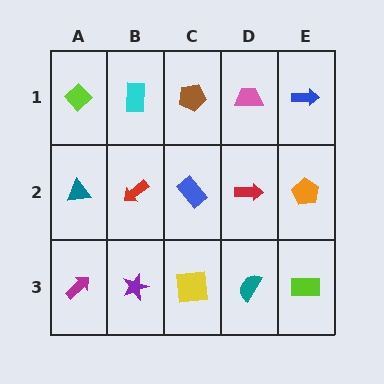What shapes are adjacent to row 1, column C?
A blue rectangle (row 2, column C), a cyan rectangle (row 1, column B), a pink trapezoid (row 1, column D).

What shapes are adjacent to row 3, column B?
A red arrow (row 2, column B), a magenta arrow (row 3, column A), a yellow square (row 3, column C).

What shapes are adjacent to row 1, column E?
An orange pentagon (row 2, column E), a pink trapezoid (row 1, column D).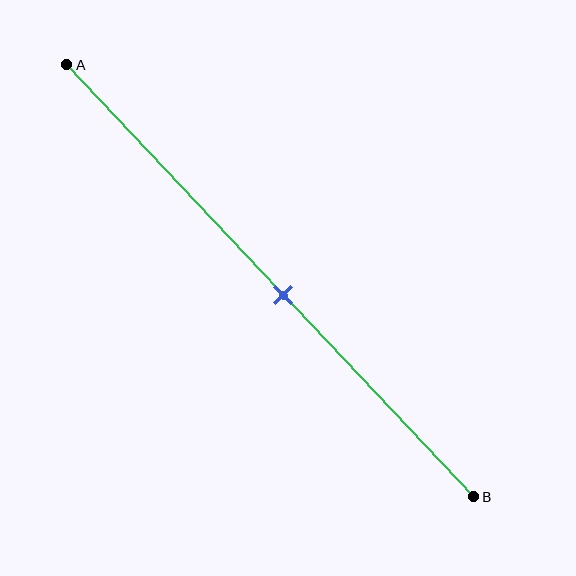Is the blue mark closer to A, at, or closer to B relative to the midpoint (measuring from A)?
The blue mark is closer to point B than the midpoint of segment AB.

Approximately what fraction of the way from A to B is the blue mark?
The blue mark is approximately 55% of the way from A to B.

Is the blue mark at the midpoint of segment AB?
No, the mark is at about 55% from A, not at the 50% midpoint.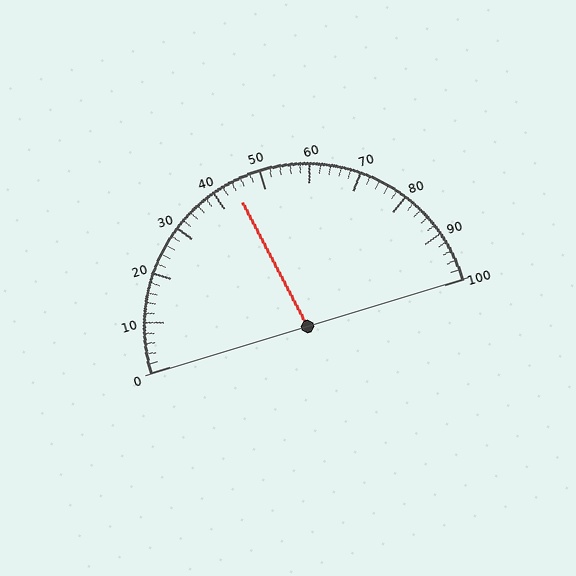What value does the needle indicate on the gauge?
The needle indicates approximately 44.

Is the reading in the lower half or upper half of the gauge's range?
The reading is in the lower half of the range (0 to 100).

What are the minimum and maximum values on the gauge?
The gauge ranges from 0 to 100.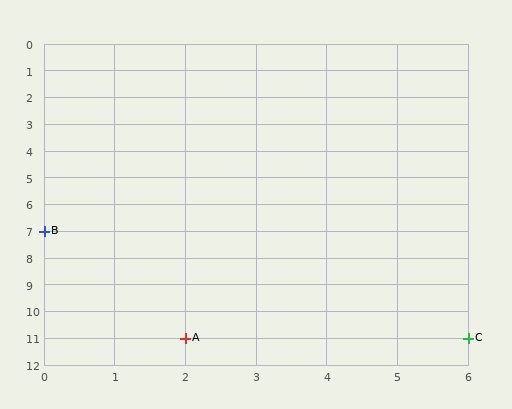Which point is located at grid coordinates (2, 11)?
Point A is at (2, 11).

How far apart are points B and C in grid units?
Points B and C are 6 columns and 4 rows apart (about 7.2 grid units diagonally).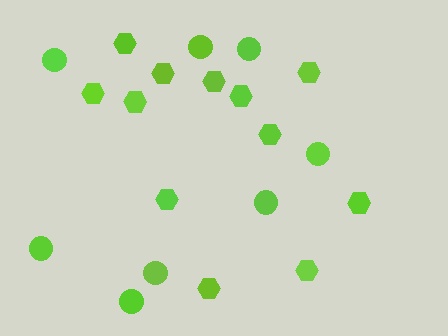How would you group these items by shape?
There are 2 groups: one group of circles (8) and one group of hexagons (12).